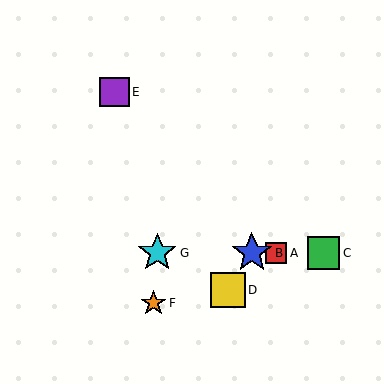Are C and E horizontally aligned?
No, C is at y≈253 and E is at y≈92.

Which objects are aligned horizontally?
Objects A, B, C, G are aligned horizontally.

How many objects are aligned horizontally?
4 objects (A, B, C, G) are aligned horizontally.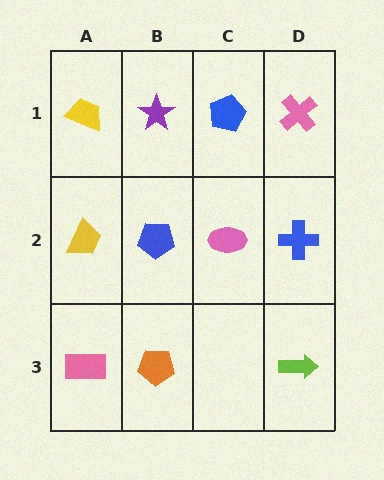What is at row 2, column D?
A blue cross.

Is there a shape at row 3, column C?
No, that cell is empty.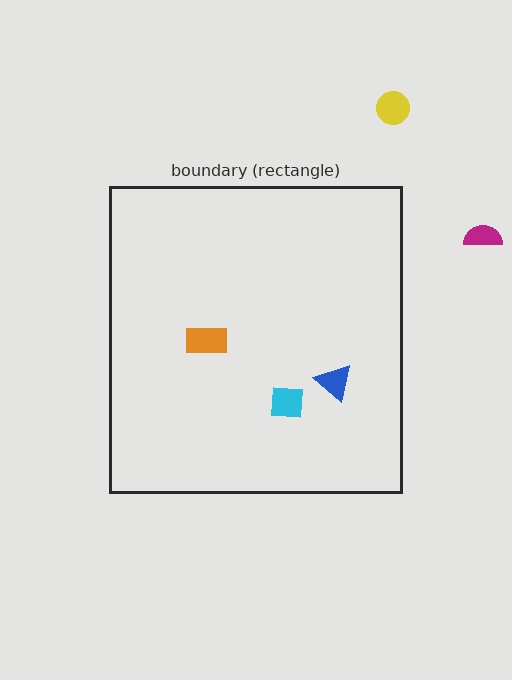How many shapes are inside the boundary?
3 inside, 2 outside.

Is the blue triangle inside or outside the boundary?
Inside.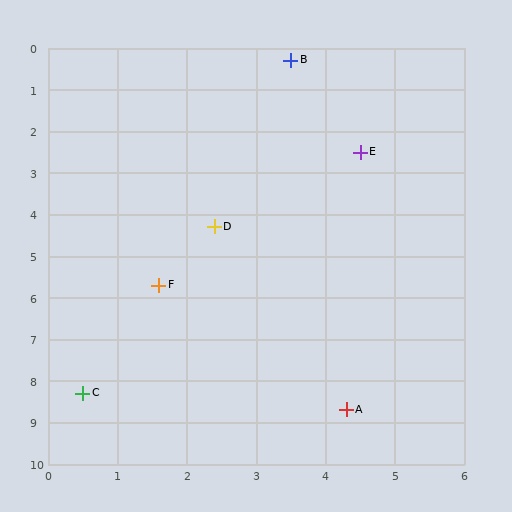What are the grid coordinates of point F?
Point F is at approximately (1.6, 5.7).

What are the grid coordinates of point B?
Point B is at approximately (3.5, 0.3).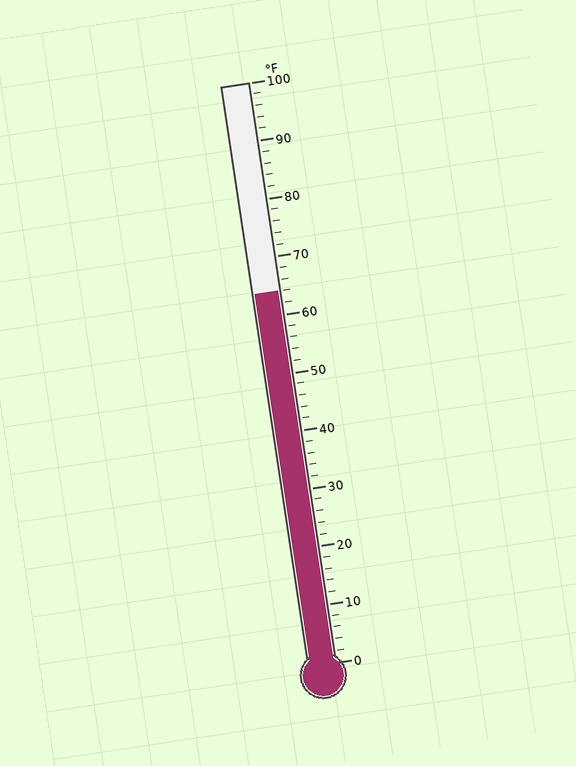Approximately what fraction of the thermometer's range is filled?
The thermometer is filled to approximately 65% of its range.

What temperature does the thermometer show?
The thermometer shows approximately 64°F.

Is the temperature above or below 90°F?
The temperature is below 90°F.